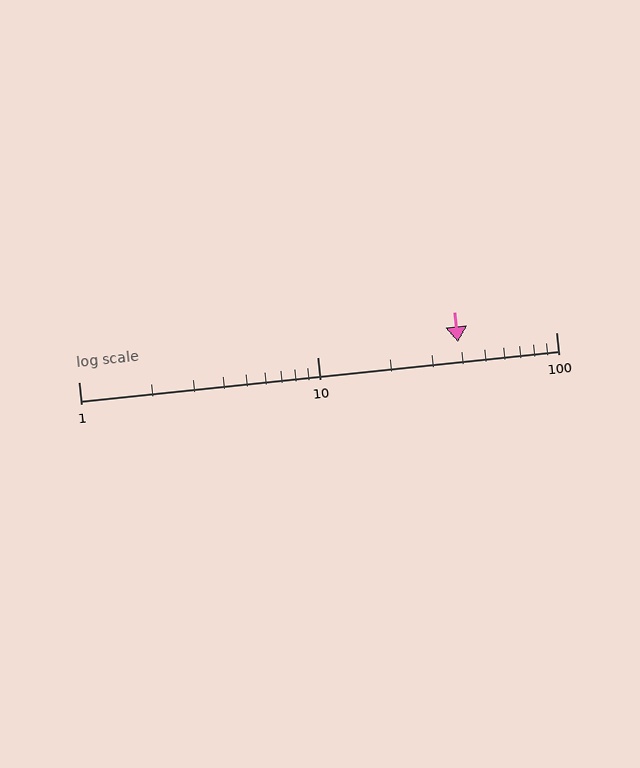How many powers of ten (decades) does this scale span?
The scale spans 2 decades, from 1 to 100.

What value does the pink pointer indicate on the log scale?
The pointer indicates approximately 39.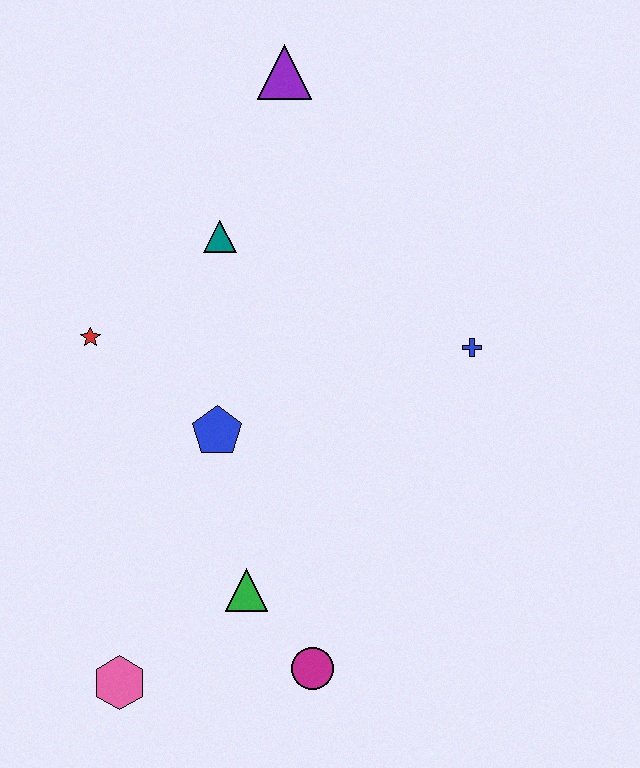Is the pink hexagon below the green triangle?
Yes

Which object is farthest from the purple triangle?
The pink hexagon is farthest from the purple triangle.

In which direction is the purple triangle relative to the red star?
The purple triangle is above the red star.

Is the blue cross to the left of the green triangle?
No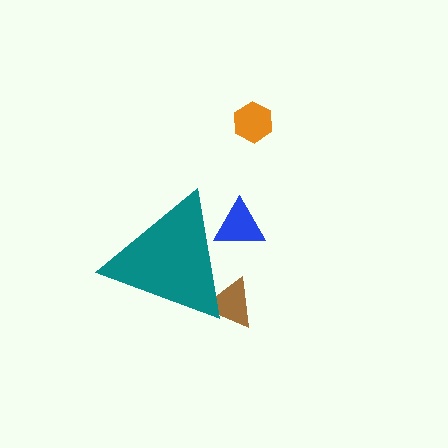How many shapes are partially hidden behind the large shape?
2 shapes are partially hidden.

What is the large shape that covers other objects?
A teal triangle.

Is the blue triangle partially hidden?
Yes, the blue triangle is partially hidden behind the teal triangle.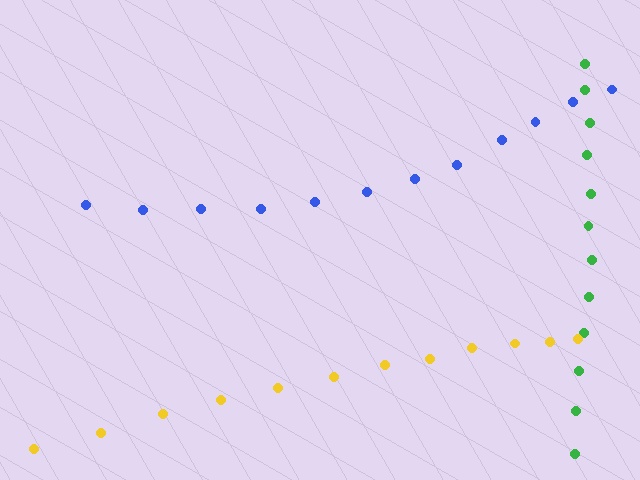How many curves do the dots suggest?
There are 3 distinct paths.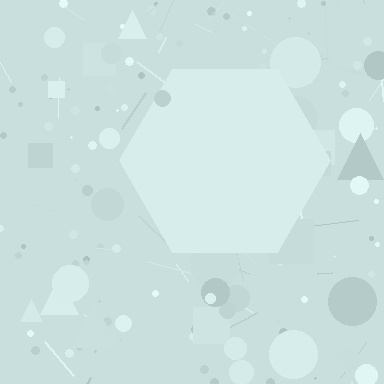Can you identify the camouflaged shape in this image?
The camouflaged shape is a hexagon.